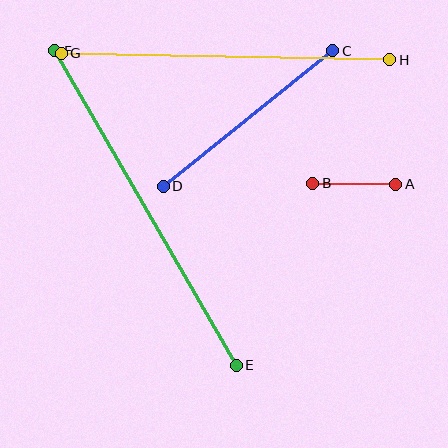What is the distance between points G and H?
The distance is approximately 328 pixels.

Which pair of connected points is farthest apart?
Points E and F are farthest apart.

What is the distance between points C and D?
The distance is approximately 217 pixels.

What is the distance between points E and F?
The distance is approximately 363 pixels.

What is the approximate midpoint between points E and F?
The midpoint is at approximately (146, 208) pixels.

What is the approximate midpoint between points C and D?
The midpoint is at approximately (248, 118) pixels.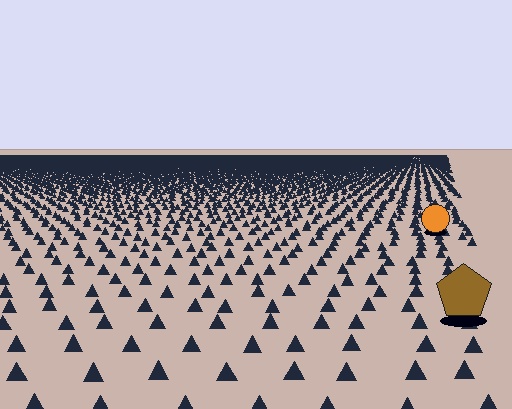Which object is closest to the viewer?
The brown pentagon is closest. The texture marks near it are larger and more spread out.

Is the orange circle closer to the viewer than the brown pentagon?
No. The brown pentagon is closer — you can tell from the texture gradient: the ground texture is coarser near it.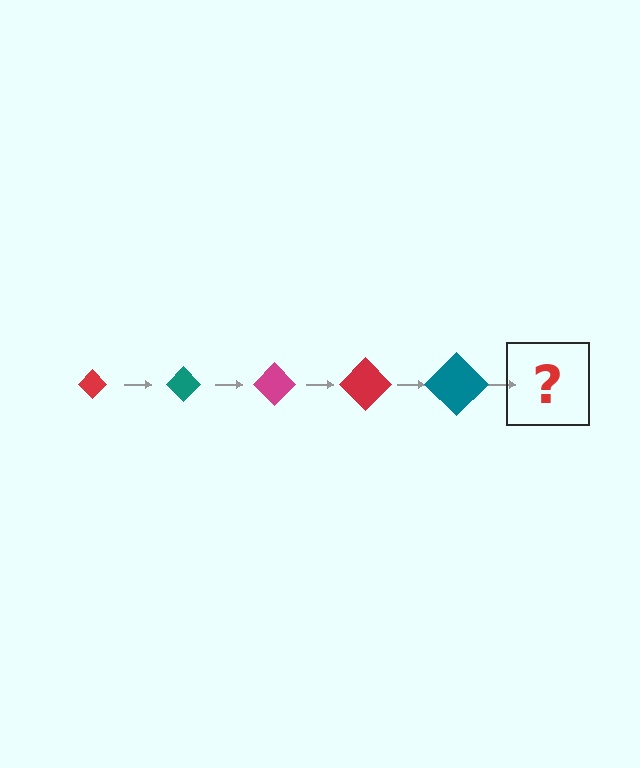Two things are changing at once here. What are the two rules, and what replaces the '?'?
The two rules are that the diamond grows larger each step and the color cycles through red, teal, and magenta. The '?' should be a magenta diamond, larger than the previous one.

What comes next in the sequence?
The next element should be a magenta diamond, larger than the previous one.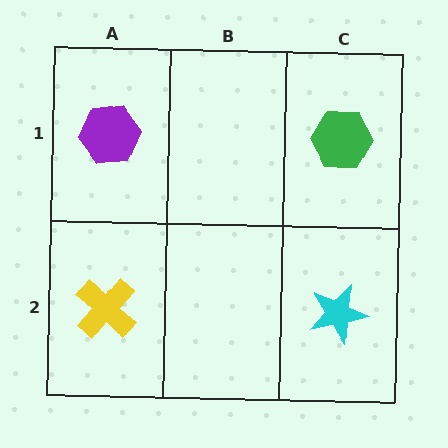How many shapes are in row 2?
2 shapes.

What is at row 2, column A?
A yellow cross.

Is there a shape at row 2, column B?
No, that cell is empty.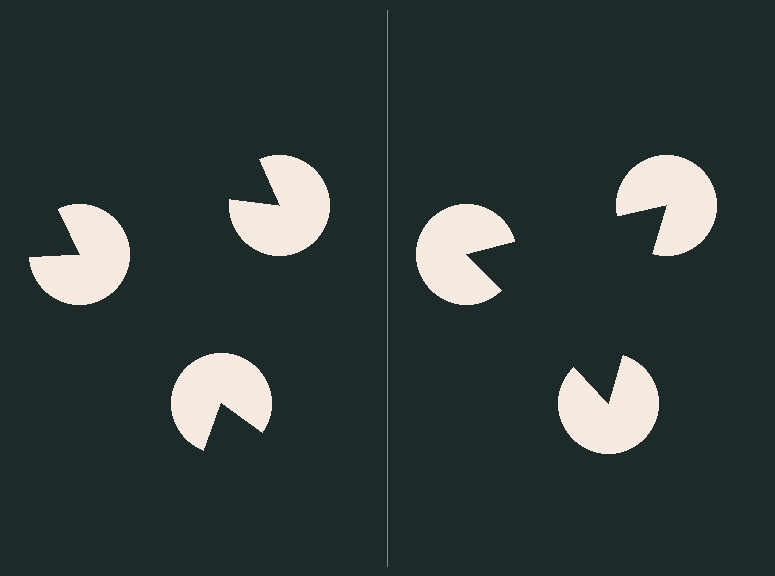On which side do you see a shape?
An illusory triangle appears on the right side. On the left side the wedge cuts are rotated, so no coherent shape forms.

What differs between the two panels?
The pac-man discs are positioned identically on both sides; only the wedge orientations differ. On the right they align to a triangle; on the left they are misaligned.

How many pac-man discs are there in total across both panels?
6 — 3 on each side.